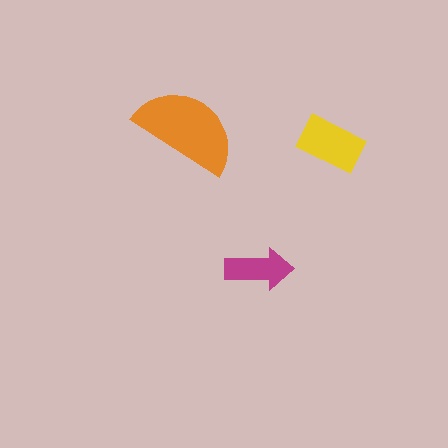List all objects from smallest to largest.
The magenta arrow, the yellow rectangle, the orange semicircle.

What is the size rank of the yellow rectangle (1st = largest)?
2nd.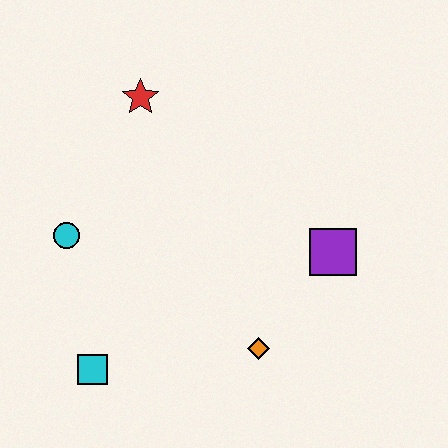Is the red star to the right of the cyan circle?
Yes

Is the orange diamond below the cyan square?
No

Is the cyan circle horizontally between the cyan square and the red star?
No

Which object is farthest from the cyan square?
The red star is farthest from the cyan square.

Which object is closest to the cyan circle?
The cyan square is closest to the cyan circle.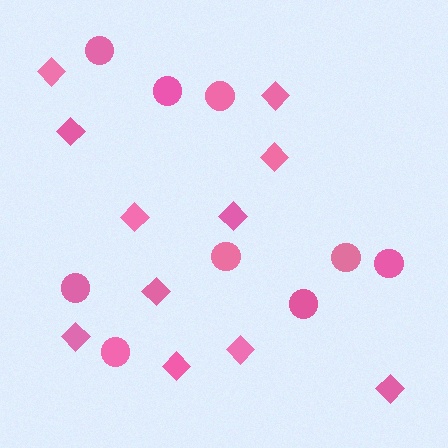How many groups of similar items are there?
There are 2 groups: one group of circles (9) and one group of diamonds (11).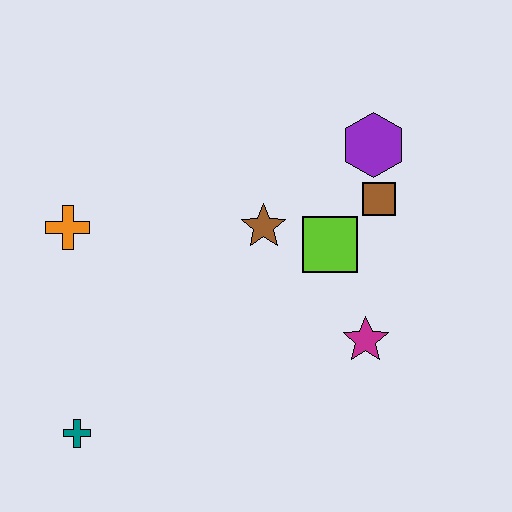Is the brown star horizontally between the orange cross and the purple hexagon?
Yes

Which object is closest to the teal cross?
The orange cross is closest to the teal cross.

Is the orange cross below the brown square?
Yes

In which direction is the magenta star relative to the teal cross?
The magenta star is to the right of the teal cross.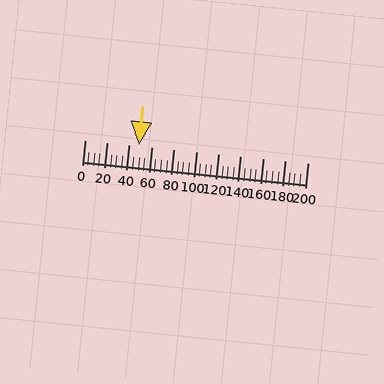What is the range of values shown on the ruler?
The ruler shows values from 0 to 200.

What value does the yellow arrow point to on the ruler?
The yellow arrow points to approximately 49.